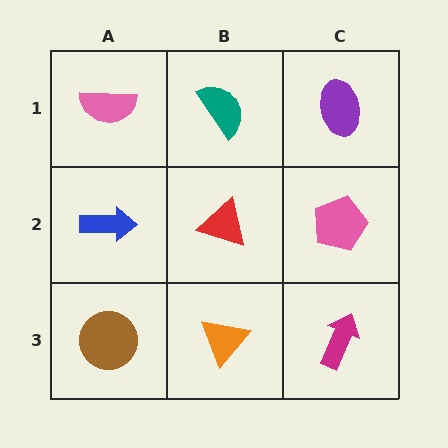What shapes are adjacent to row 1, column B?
A red triangle (row 2, column B), a pink semicircle (row 1, column A), a purple ellipse (row 1, column C).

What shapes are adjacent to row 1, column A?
A blue arrow (row 2, column A), a teal semicircle (row 1, column B).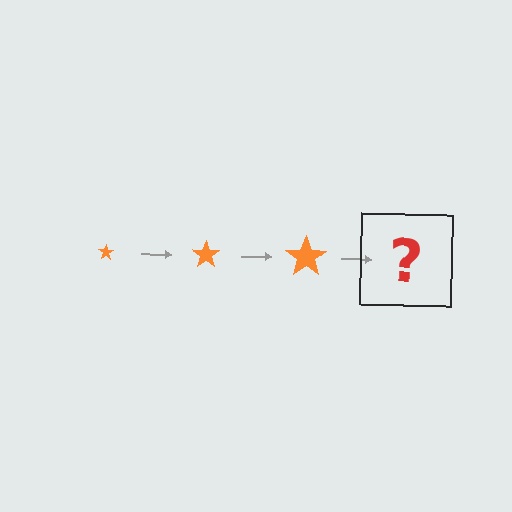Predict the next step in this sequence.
The next step is an orange star, larger than the previous one.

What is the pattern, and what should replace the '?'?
The pattern is that the star gets progressively larger each step. The '?' should be an orange star, larger than the previous one.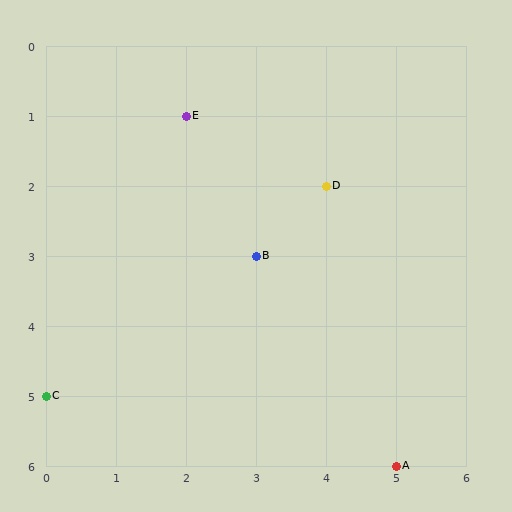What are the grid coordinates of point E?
Point E is at grid coordinates (2, 1).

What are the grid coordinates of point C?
Point C is at grid coordinates (0, 5).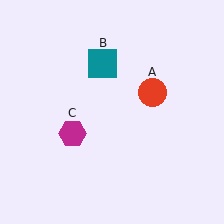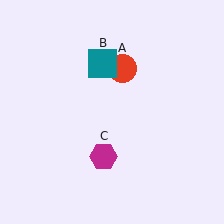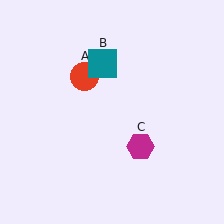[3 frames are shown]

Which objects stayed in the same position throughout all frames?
Teal square (object B) remained stationary.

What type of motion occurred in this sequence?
The red circle (object A), magenta hexagon (object C) rotated counterclockwise around the center of the scene.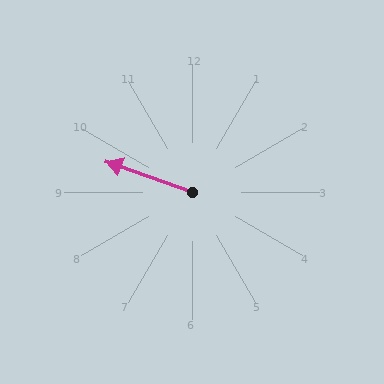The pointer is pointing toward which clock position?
Roughly 10 o'clock.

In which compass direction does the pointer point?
West.